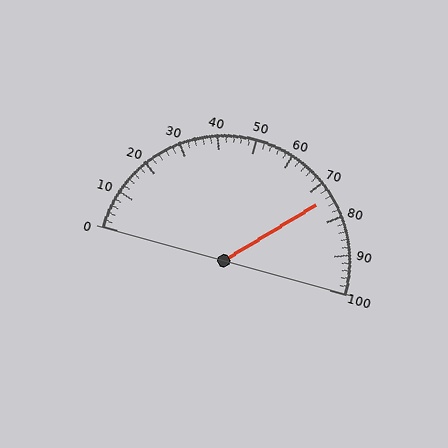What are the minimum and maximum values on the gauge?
The gauge ranges from 0 to 100.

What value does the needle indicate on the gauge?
The needle indicates approximately 74.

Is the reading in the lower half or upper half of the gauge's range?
The reading is in the upper half of the range (0 to 100).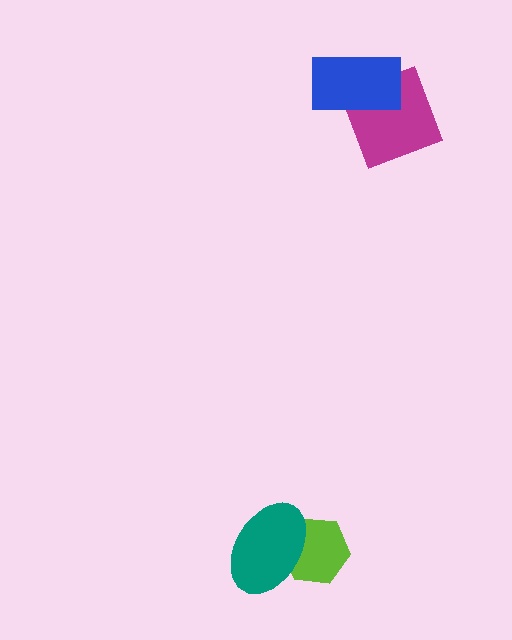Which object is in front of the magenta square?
The blue rectangle is in front of the magenta square.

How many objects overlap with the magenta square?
1 object overlaps with the magenta square.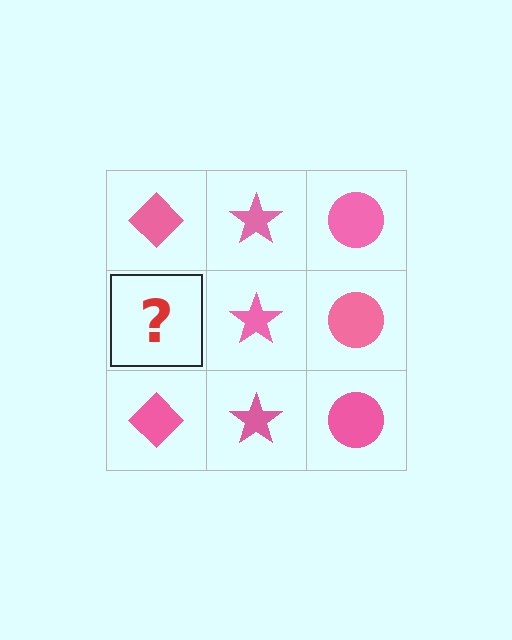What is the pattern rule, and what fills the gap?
The rule is that each column has a consistent shape. The gap should be filled with a pink diamond.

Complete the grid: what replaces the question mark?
The question mark should be replaced with a pink diamond.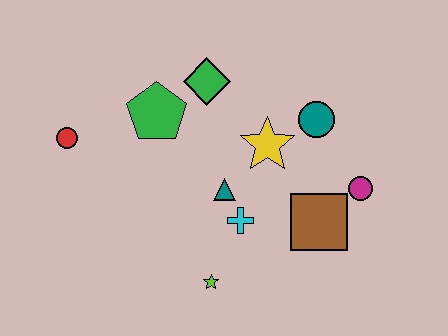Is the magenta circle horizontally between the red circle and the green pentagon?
No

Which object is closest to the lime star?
The cyan cross is closest to the lime star.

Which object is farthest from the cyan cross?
The red circle is farthest from the cyan cross.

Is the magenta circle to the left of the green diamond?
No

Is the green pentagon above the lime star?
Yes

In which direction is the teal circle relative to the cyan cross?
The teal circle is above the cyan cross.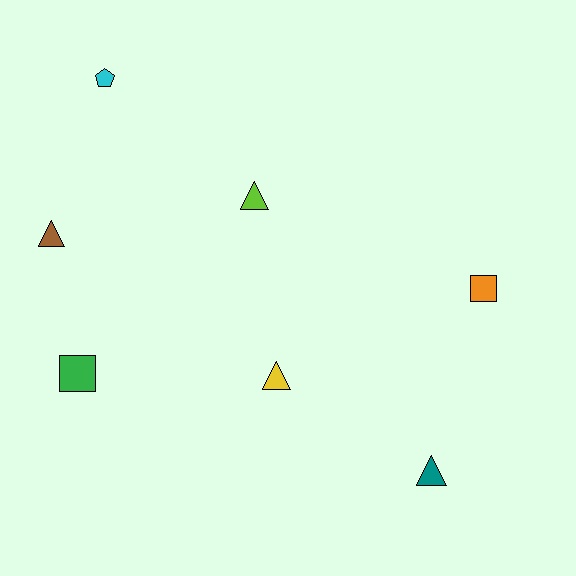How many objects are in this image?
There are 7 objects.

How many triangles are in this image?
There are 4 triangles.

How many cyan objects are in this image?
There is 1 cyan object.